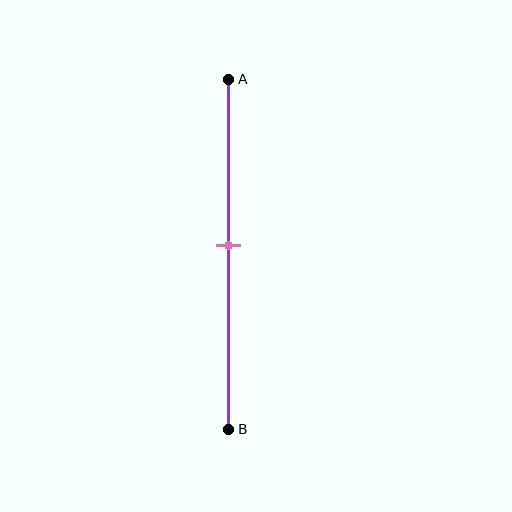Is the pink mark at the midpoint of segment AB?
Yes, the mark is approximately at the midpoint.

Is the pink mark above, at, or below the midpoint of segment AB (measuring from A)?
The pink mark is approximately at the midpoint of segment AB.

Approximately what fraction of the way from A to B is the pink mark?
The pink mark is approximately 50% of the way from A to B.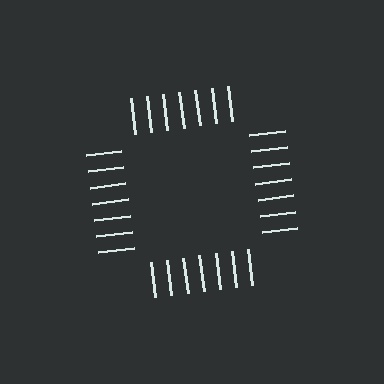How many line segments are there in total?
28 — 7 along each of the 4 edges.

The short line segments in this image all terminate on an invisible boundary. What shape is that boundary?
An illusory square — the line segments terminate on its edges but no continuous stroke is drawn.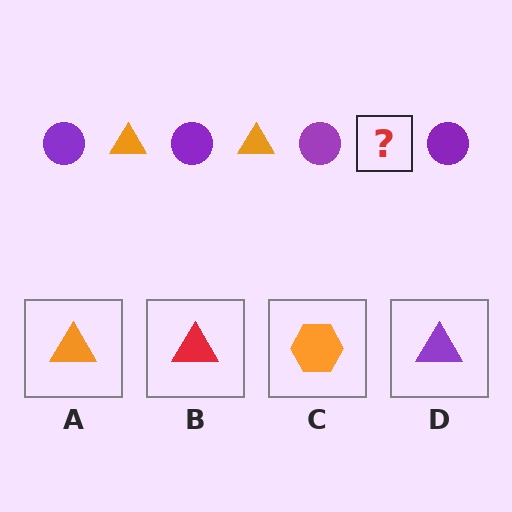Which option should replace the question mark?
Option A.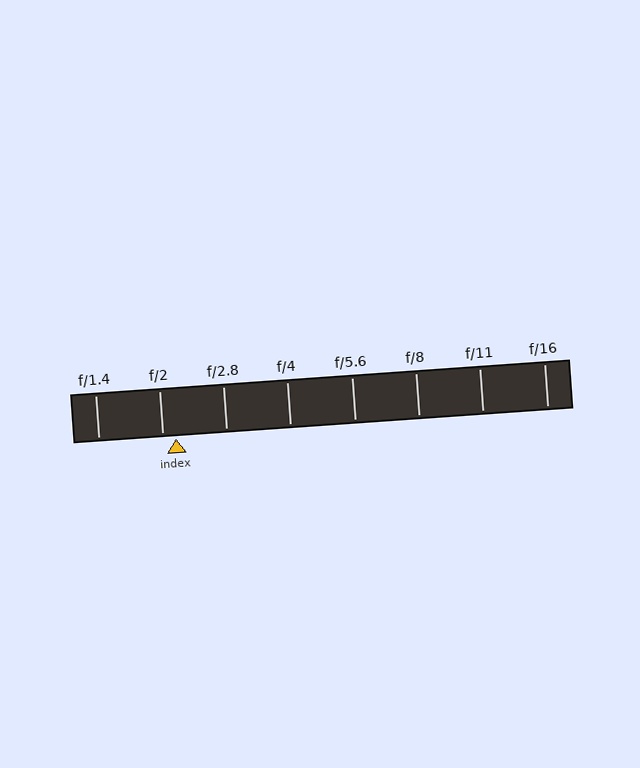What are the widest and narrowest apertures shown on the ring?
The widest aperture shown is f/1.4 and the narrowest is f/16.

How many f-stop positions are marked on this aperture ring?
There are 8 f-stop positions marked.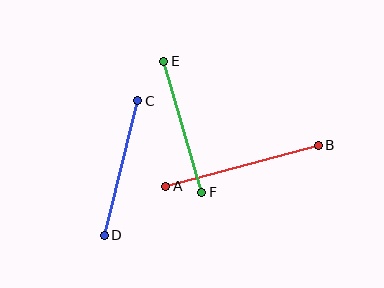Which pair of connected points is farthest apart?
Points A and B are farthest apart.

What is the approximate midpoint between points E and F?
The midpoint is at approximately (183, 127) pixels.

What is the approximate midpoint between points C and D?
The midpoint is at approximately (121, 168) pixels.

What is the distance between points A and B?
The distance is approximately 158 pixels.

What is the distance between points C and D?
The distance is approximately 139 pixels.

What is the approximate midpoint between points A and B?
The midpoint is at approximately (242, 166) pixels.